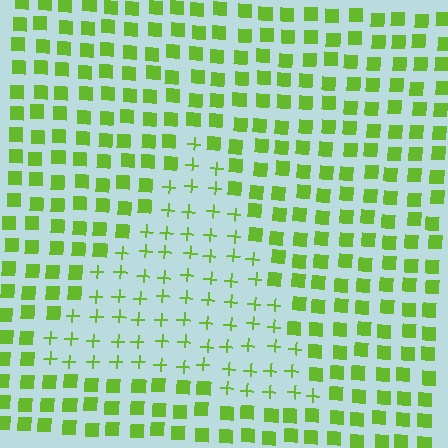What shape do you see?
I see a triangle.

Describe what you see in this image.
The image is filled with small lime elements arranged in a uniform grid. A triangle-shaped region contains plus signs, while the surrounding area contains squares. The boundary is defined purely by the change in element shape.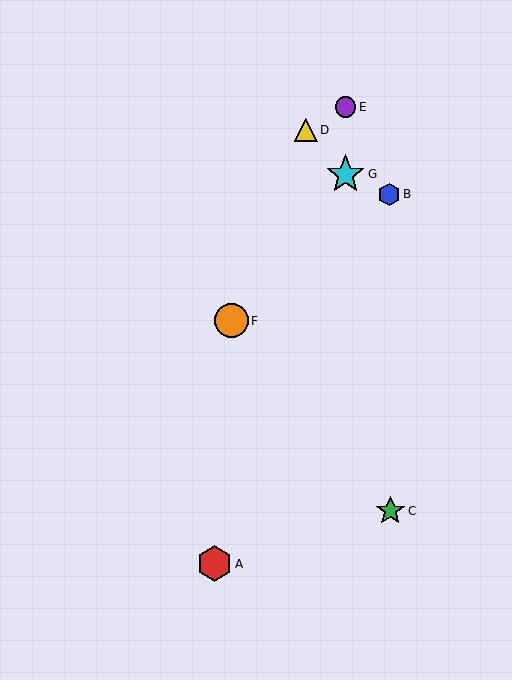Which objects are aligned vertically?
Objects E, G are aligned vertically.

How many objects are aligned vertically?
2 objects (E, G) are aligned vertically.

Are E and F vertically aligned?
No, E is at x≈345 and F is at x≈231.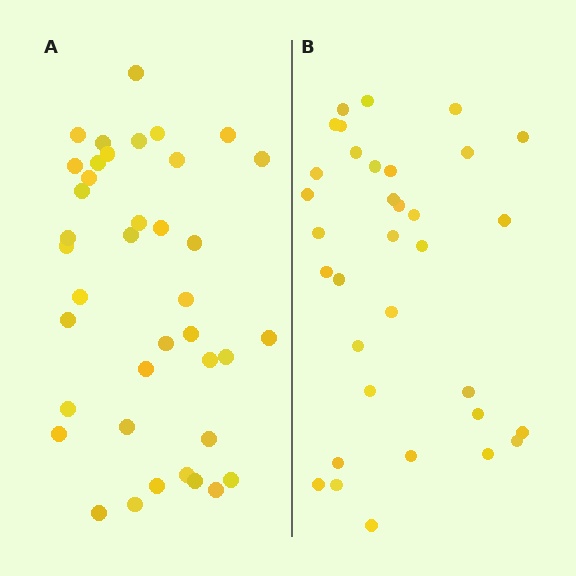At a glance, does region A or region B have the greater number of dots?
Region A (the left region) has more dots.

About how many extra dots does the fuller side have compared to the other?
Region A has about 5 more dots than region B.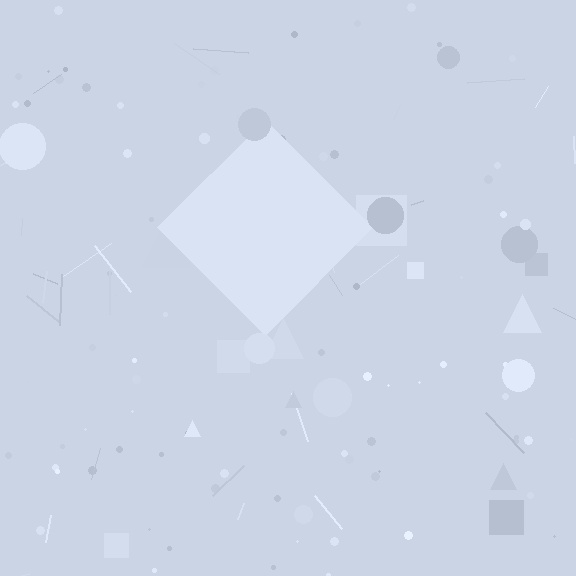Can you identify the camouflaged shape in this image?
The camouflaged shape is a diamond.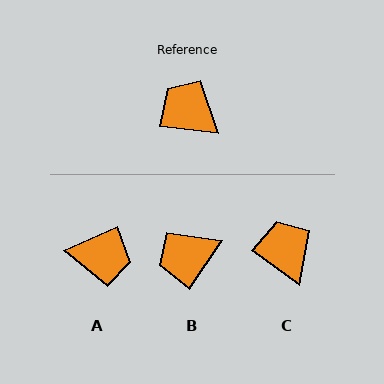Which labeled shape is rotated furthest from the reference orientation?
A, about 149 degrees away.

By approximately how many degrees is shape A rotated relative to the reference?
Approximately 149 degrees clockwise.